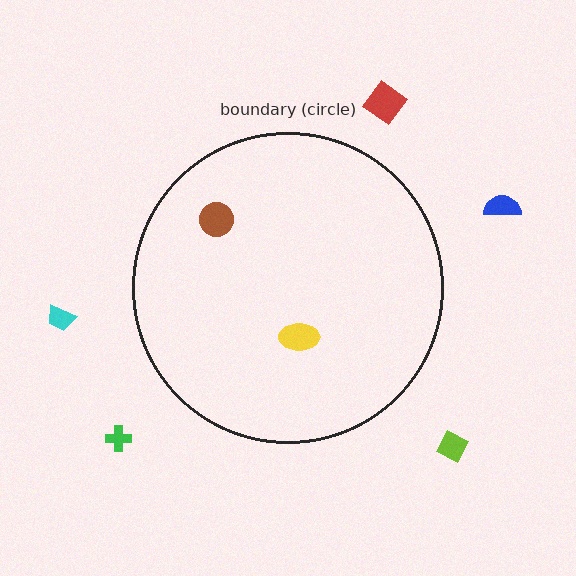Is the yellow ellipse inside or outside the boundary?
Inside.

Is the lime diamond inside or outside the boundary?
Outside.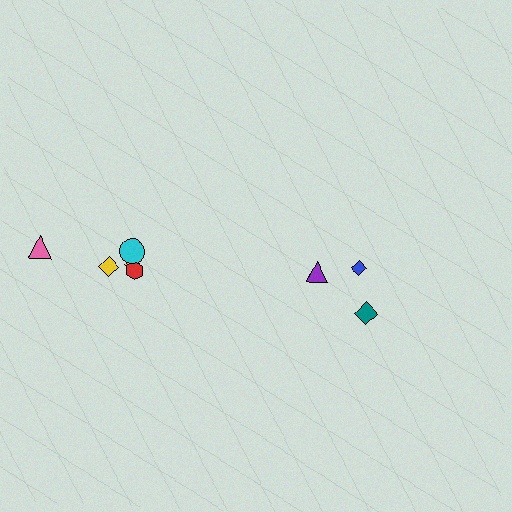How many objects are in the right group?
There are 3 objects.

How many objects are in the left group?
There are 5 objects.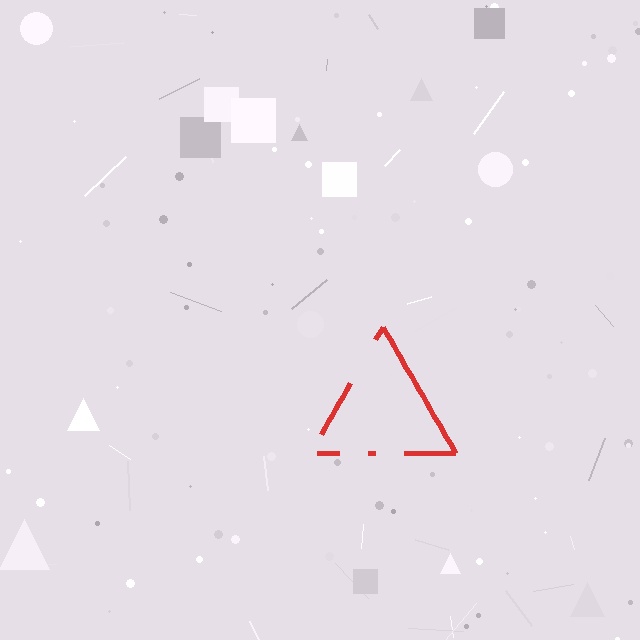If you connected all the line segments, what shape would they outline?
They would outline a triangle.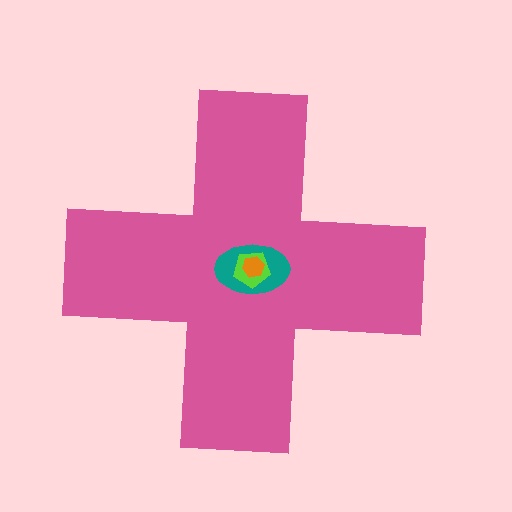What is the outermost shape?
The pink cross.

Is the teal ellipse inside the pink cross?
Yes.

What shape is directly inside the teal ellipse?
The lime pentagon.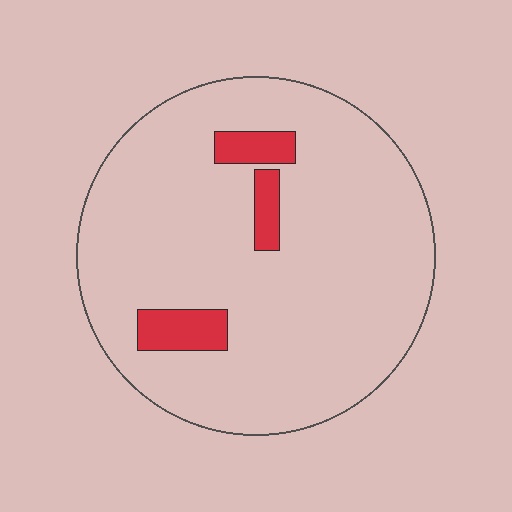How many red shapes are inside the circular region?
3.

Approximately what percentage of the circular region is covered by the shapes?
Approximately 10%.